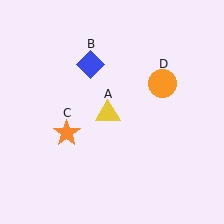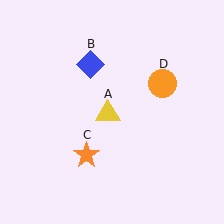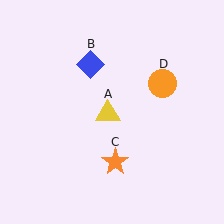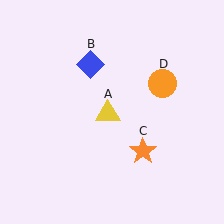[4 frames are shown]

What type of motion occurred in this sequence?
The orange star (object C) rotated counterclockwise around the center of the scene.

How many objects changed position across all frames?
1 object changed position: orange star (object C).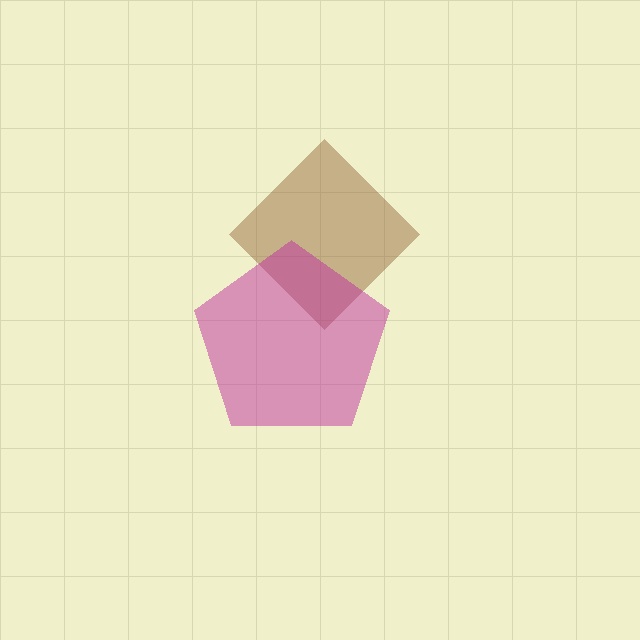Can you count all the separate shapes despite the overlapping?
Yes, there are 2 separate shapes.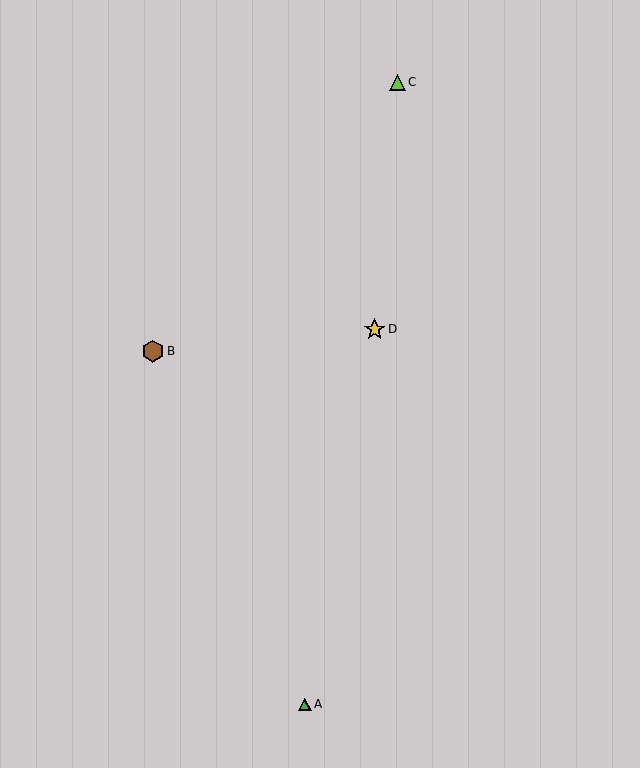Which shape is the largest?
The brown hexagon (labeled B) is the largest.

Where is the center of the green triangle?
The center of the green triangle is at (305, 704).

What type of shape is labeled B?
Shape B is a brown hexagon.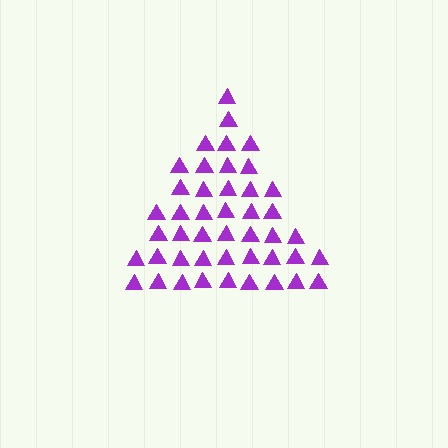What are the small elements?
The small elements are triangles.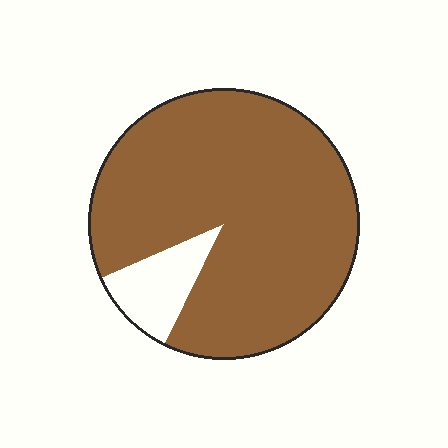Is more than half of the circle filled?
Yes.